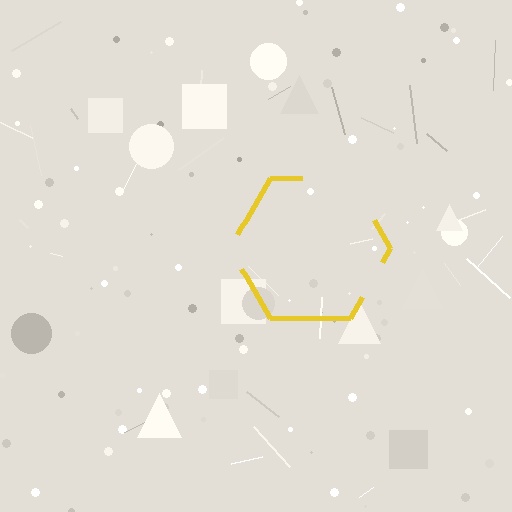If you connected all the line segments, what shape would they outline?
They would outline a hexagon.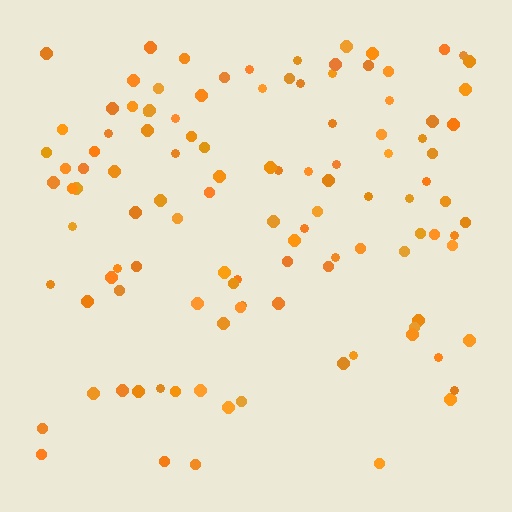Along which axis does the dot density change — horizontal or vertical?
Vertical.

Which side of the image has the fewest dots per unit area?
The bottom.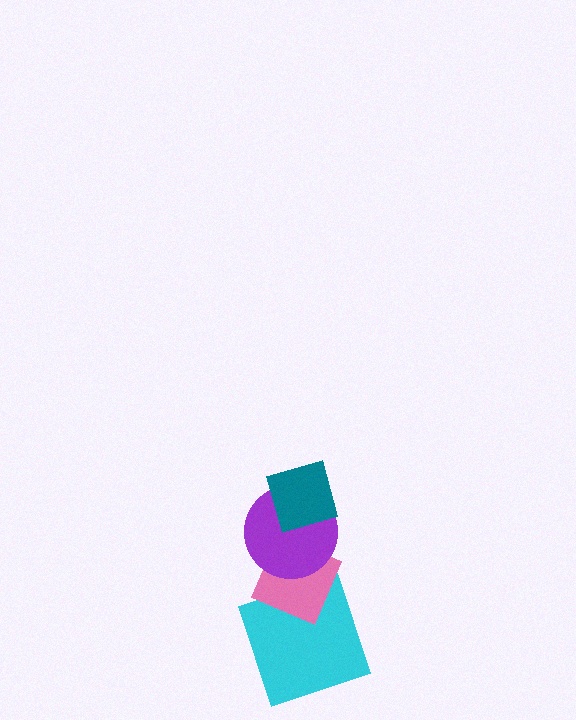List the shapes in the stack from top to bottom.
From top to bottom: the teal diamond, the purple circle, the pink diamond, the cyan square.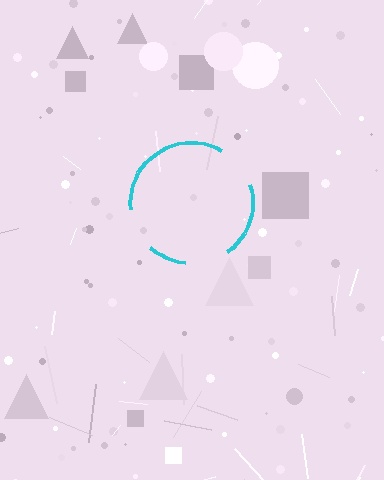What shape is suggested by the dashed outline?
The dashed outline suggests a circle.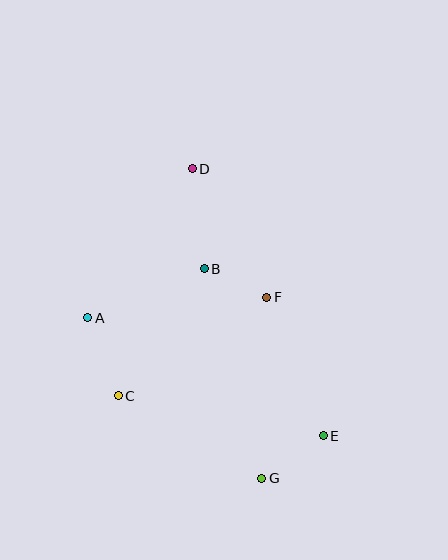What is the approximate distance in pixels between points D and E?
The distance between D and E is approximately 298 pixels.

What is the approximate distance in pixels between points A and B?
The distance between A and B is approximately 126 pixels.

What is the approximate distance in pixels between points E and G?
The distance between E and G is approximately 75 pixels.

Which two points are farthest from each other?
Points D and G are farthest from each other.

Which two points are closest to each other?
Points B and F are closest to each other.